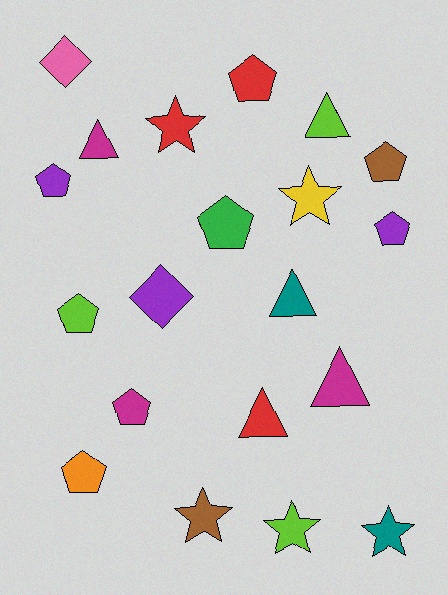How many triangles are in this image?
There are 5 triangles.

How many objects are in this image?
There are 20 objects.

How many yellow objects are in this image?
There is 1 yellow object.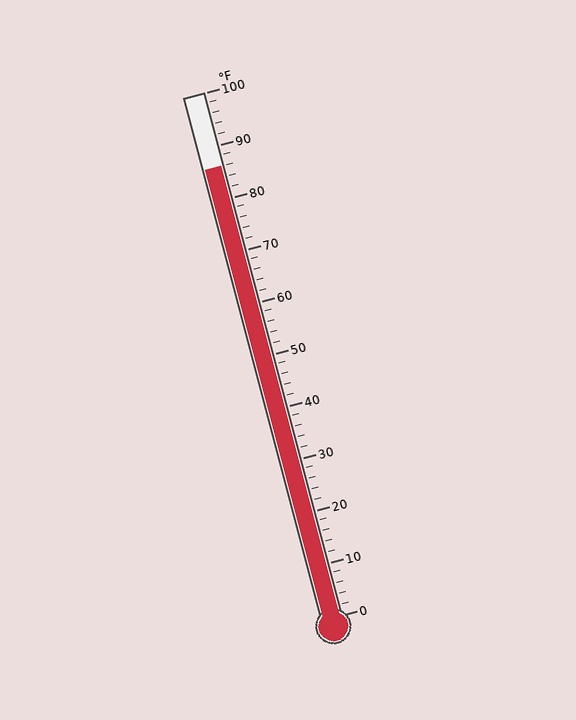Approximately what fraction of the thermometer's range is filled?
The thermometer is filled to approximately 85% of its range.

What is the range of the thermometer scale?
The thermometer scale ranges from 0°F to 100°F.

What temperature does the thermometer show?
The thermometer shows approximately 86°F.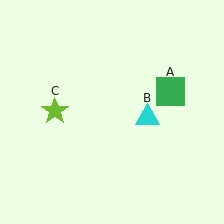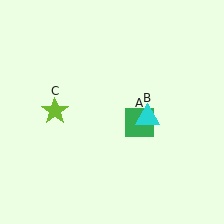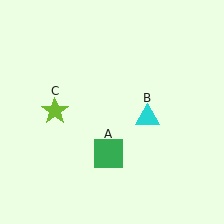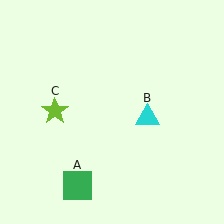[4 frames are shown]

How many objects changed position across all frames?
1 object changed position: green square (object A).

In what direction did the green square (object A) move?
The green square (object A) moved down and to the left.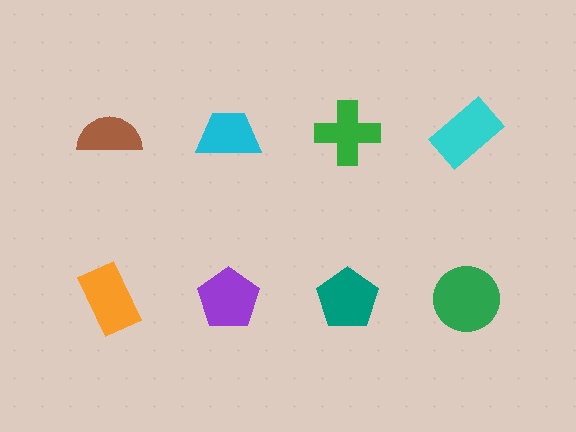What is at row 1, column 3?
A green cross.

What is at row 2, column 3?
A teal pentagon.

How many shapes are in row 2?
4 shapes.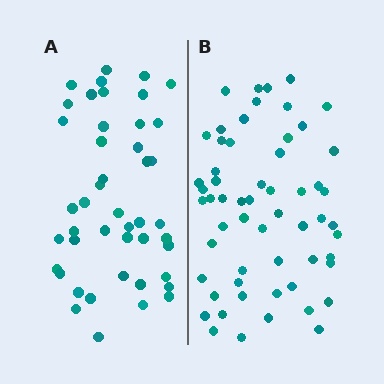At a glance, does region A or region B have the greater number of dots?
Region B (the right region) has more dots.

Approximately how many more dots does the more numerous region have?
Region B has approximately 15 more dots than region A.